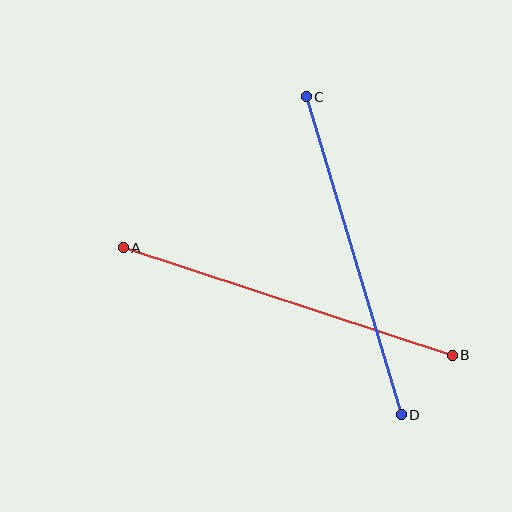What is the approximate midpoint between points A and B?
The midpoint is at approximately (288, 301) pixels.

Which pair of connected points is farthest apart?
Points A and B are farthest apart.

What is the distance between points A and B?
The distance is approximately 346 pixels.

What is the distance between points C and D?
The distance is approximately 332 pixels.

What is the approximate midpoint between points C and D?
The midpoint is at approximately (354, 256) pixels.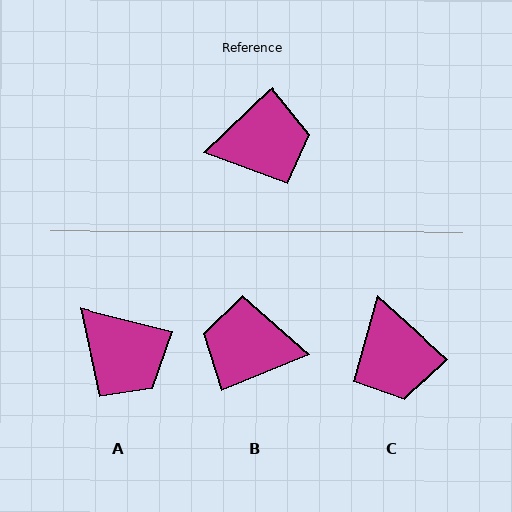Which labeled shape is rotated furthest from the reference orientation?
B, about 159 degrees away.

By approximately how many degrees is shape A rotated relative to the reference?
Approximately 58 degrees clockwise.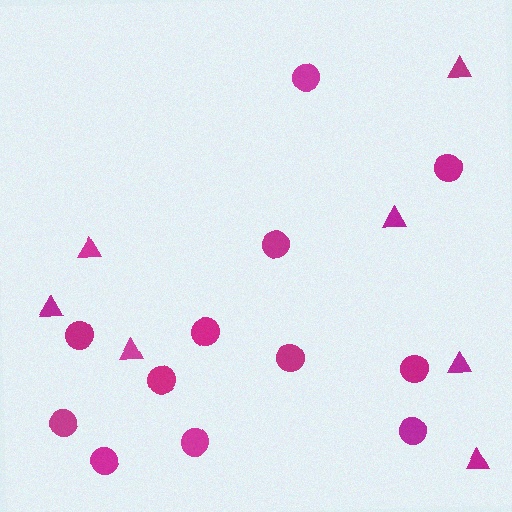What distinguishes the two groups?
There are 2 groups: one group of circles (12) and one group of triangles (7).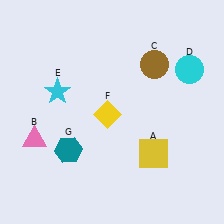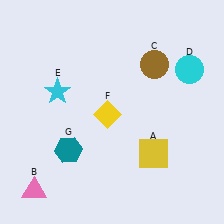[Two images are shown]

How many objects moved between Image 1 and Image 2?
1 object moved between the two images.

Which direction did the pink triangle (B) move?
The pink triangle (B) moved down.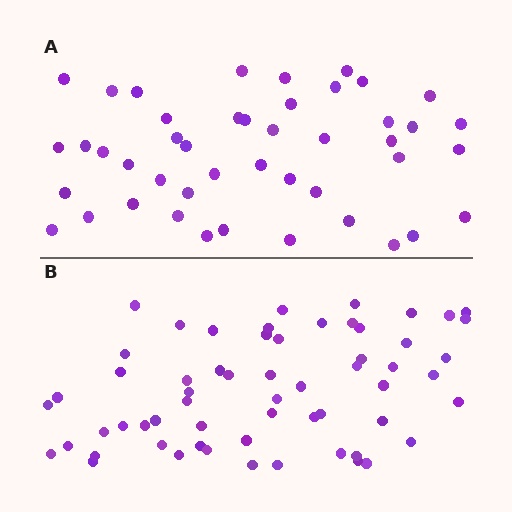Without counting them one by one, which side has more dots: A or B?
Region B (the bottom region) has more dots.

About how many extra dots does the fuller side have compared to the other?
Region B has approximately 15 more dots than region A.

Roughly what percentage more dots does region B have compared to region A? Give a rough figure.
About 35% more.